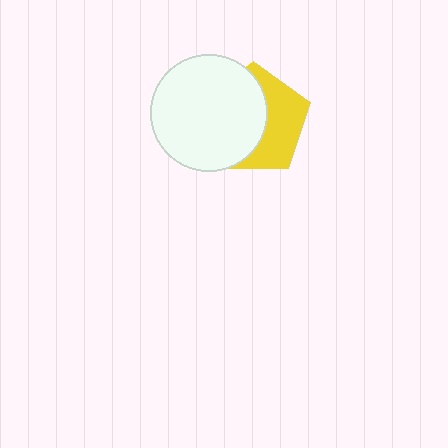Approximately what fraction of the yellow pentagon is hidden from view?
Roughly 56% of the yellow pentagon is hidden behind the white circle.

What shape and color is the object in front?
The object in front is a white circle.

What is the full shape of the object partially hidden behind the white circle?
The partially hidden object is a yellow pentagon.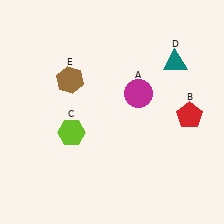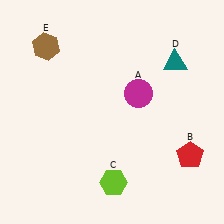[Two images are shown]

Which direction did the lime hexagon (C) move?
The lime hexagon (C) moved down.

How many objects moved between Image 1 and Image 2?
3 objects moved between the two images.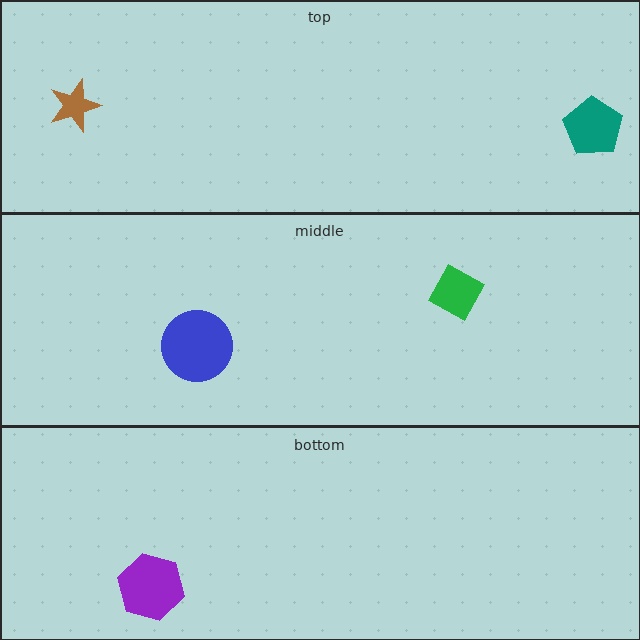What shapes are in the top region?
The brown star, the teal pentagon.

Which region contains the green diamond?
The middle region.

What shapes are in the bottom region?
The purple hexagon.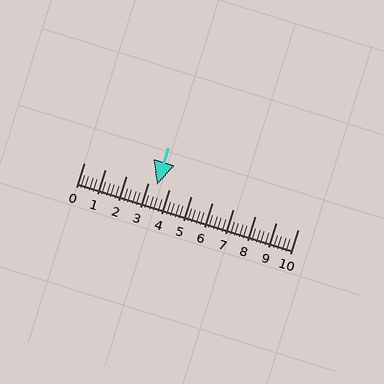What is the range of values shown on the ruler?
The ruler shows values from 0 to 10.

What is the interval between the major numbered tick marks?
The major tick marks are spaced 1 units apart.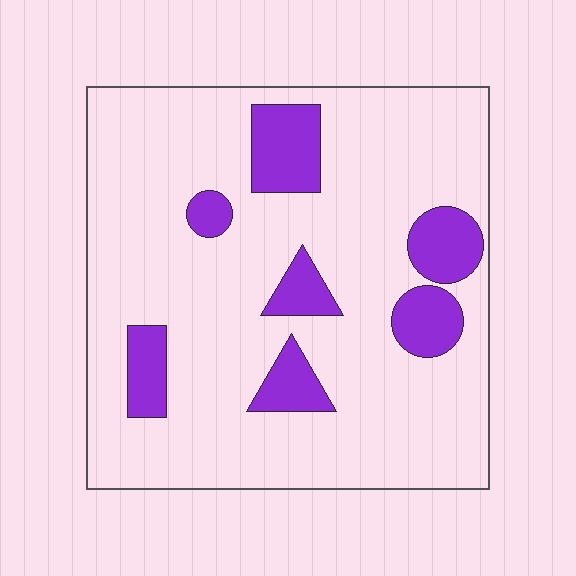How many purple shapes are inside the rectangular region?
7.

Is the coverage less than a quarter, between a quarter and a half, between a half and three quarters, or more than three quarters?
Less than a quarter.